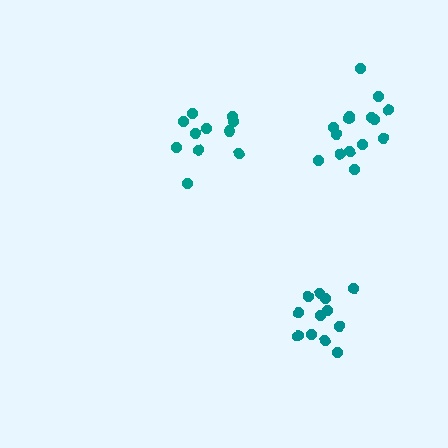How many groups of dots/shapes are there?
There are 3 groups.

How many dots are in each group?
Group 1: 12 dots, Group 2: 11 dots, Group 3: 15 dots (38 total).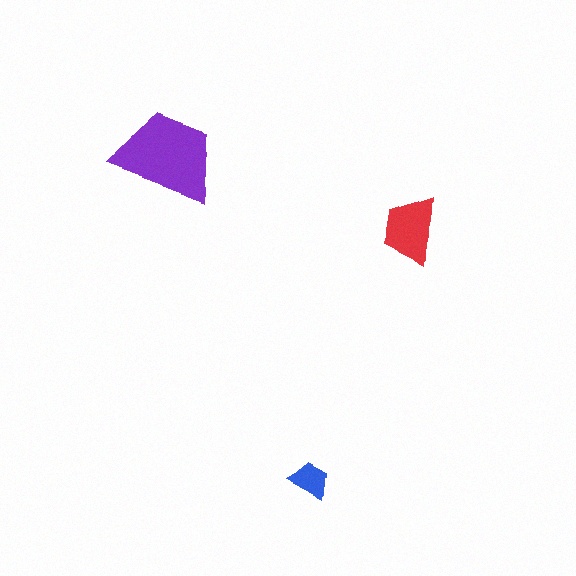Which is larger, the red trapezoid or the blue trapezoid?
The red one.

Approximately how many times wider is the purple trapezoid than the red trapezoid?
About 1.5 times wider.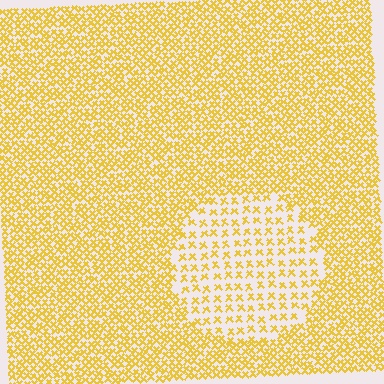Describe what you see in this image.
The image contains small yellow elements arranged at two different densities. A circle-shaped region is visible where the elements are less densely packed than the surrounding area.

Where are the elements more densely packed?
The elements are more densely packed outside the circle boundary.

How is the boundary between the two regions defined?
The boundary is defined by a change in element density (approximately 2.2x ratio). All elements are the same color, size, and shape.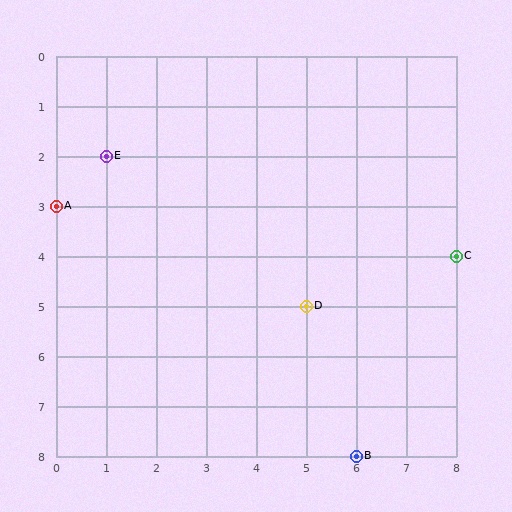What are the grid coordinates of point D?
Point D is at grid coordinates (5, 5).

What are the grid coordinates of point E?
Point E is at grid coordinates (1, 2).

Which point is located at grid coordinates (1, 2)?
Point E is at (1, 2).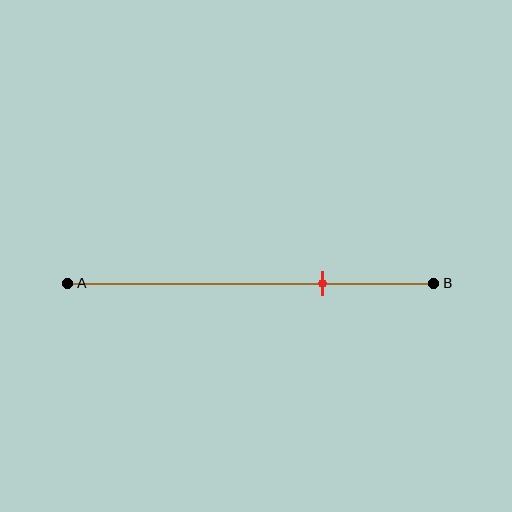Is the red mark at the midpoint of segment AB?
No, the mark is at about 70% from A, not at the 50% midpoint.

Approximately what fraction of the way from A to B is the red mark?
The red mark is approximately 70% of the way from A to B.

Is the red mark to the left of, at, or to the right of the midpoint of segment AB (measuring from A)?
The red mark is to the right of the midpoint of segment AB.